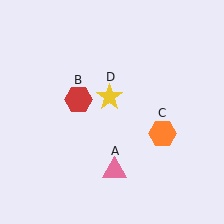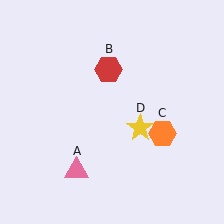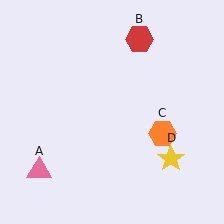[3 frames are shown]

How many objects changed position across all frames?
3 objects changed position: pink triangle (object A), red hexagon (object B), yellow star (object D).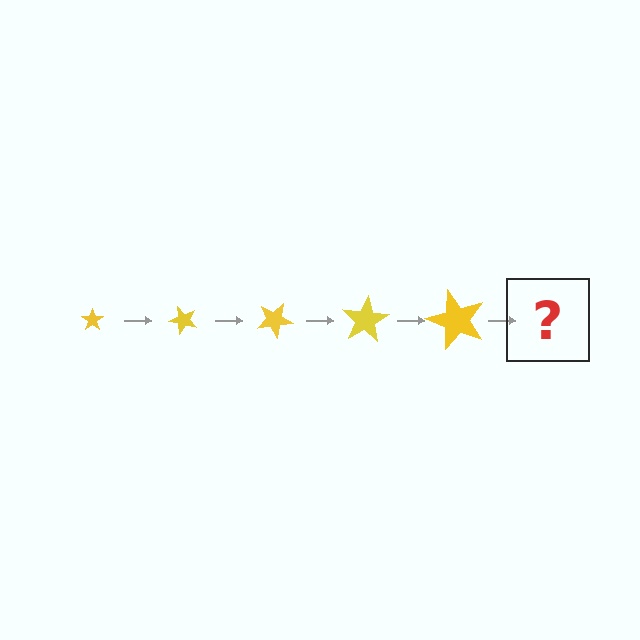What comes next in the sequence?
The next element should be a star, larger than the previous one and rotated 250 degrees from the start.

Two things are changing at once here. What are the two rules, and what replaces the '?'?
The two rules are that the star grows larger each step and it rotates 50 degrees each step. The '?' should be a star, larger than the previous one and rotated 250 degrees from the start.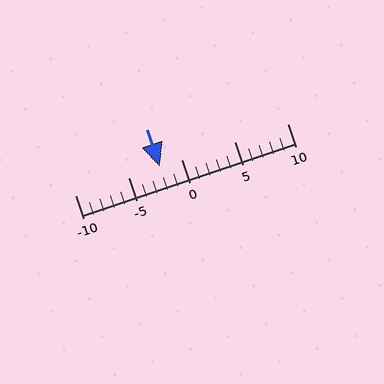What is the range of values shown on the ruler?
The ruler shows values from -10 to 10.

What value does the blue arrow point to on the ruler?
The blue arrow points to approximately -2.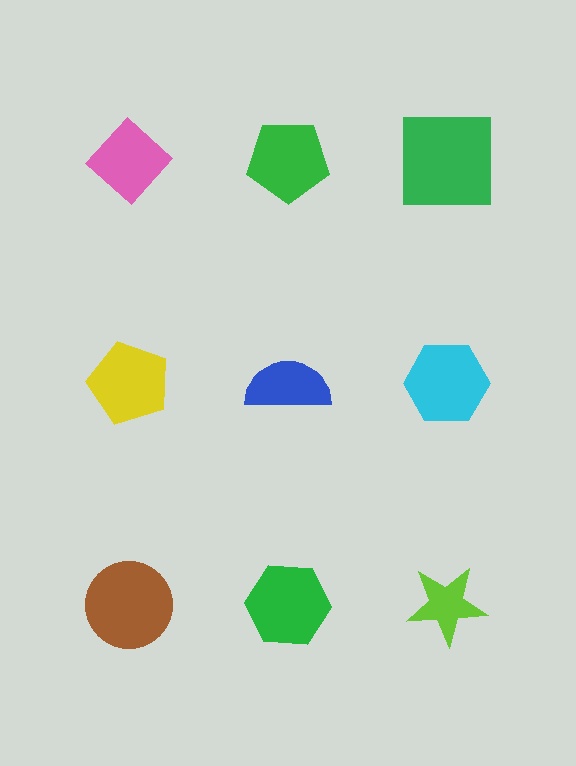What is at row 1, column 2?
A green pentagon.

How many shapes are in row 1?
3 shapes.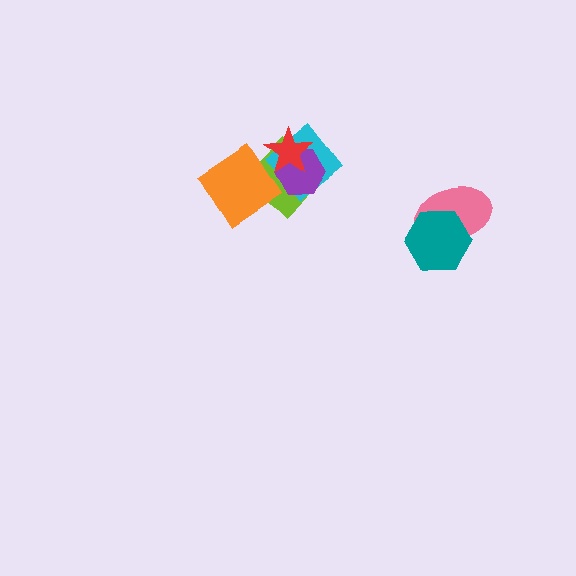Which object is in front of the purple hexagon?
The red star is in front of the purple hexagon.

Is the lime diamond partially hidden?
Yes, it is partially covered by another shape.